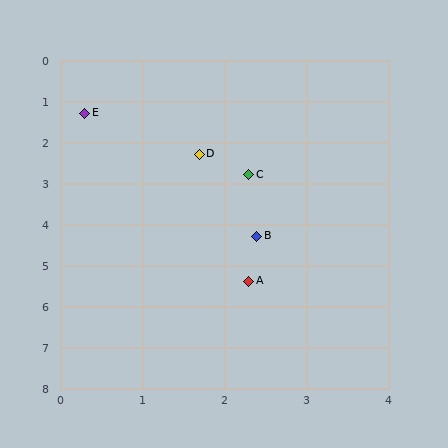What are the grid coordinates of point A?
Point A is at approximately (2.3, 5.4).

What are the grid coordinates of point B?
Point B is at approximately (2.4, 4.3).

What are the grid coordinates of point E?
Point E is at approximately (0.3, 1.3).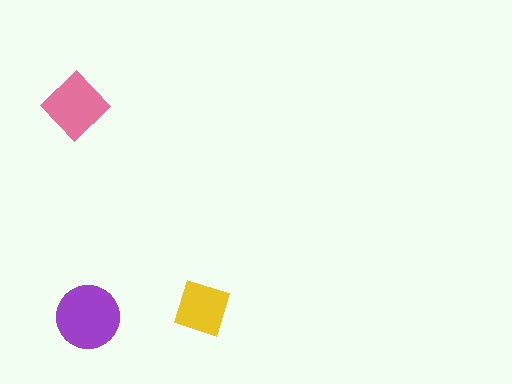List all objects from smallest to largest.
The yellow square, the pink diamond, the purple circle.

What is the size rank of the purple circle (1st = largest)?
1st.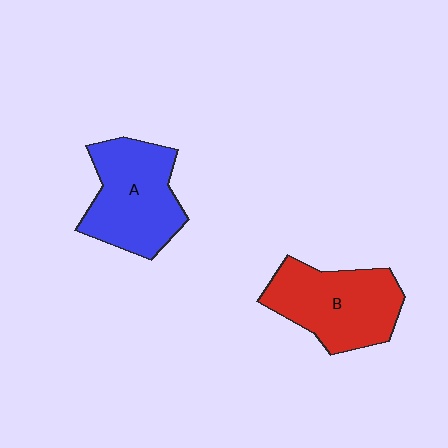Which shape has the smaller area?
Shape B (red).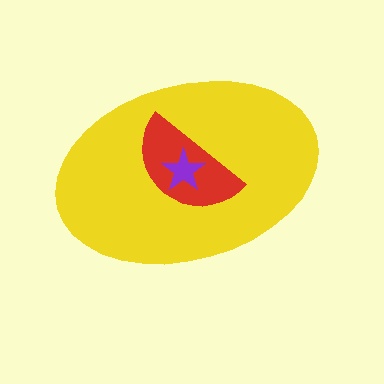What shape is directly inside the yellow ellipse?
The red semicircle.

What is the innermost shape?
The purple star.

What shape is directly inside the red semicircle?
The purple star.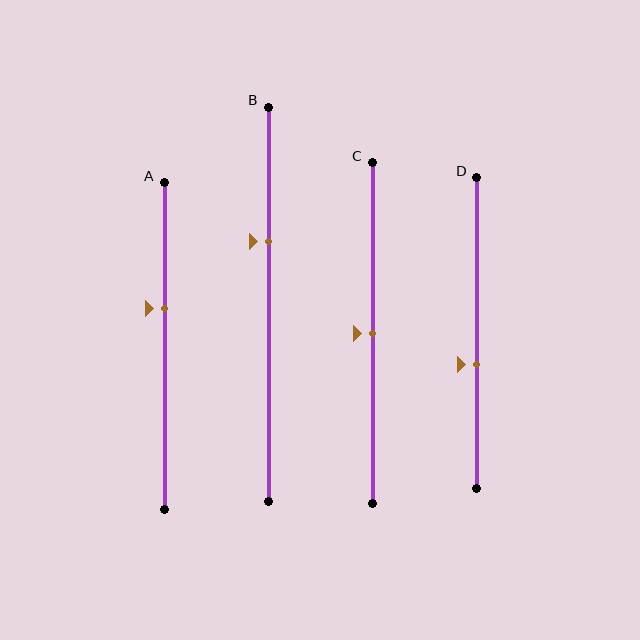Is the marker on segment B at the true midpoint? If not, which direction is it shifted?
No, the marker on segment B is shifted upward by about 16% of the segment length.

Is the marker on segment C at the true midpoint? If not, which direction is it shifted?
Yes, the marker on segment C is at the true midpoint.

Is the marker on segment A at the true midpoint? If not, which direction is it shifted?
No, the marker on segment A is shifted upward by about 11% of the segment length.